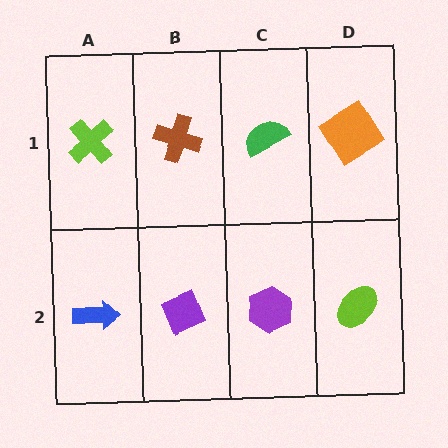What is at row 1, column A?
A lime cross.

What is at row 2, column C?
A purple hexagon.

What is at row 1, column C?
A green semicircle.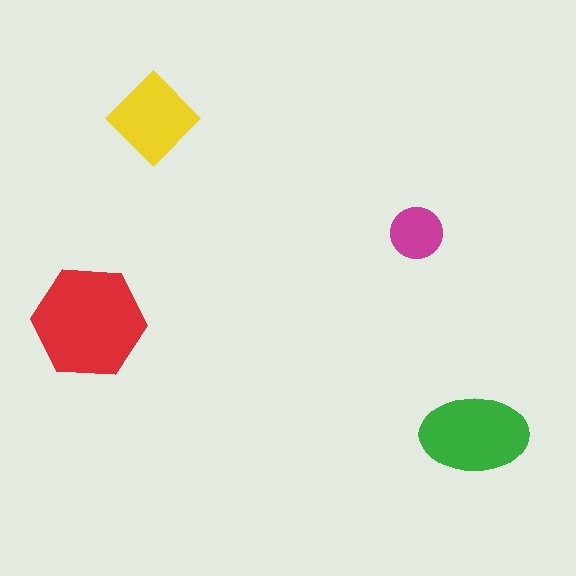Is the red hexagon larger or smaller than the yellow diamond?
Larger.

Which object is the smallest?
The magenta circle.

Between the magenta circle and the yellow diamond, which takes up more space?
The yellow diamond.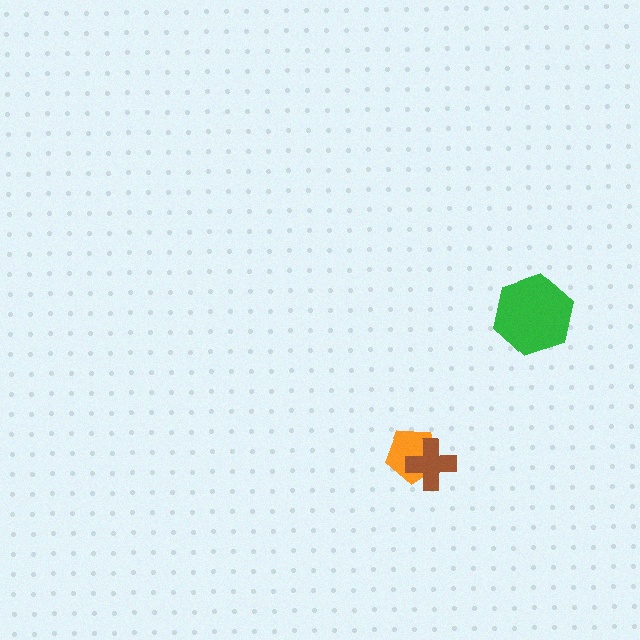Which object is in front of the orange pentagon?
The brown cross is in front of the orange pentagon.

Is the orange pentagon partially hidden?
Yes, it is partially covered by another shape.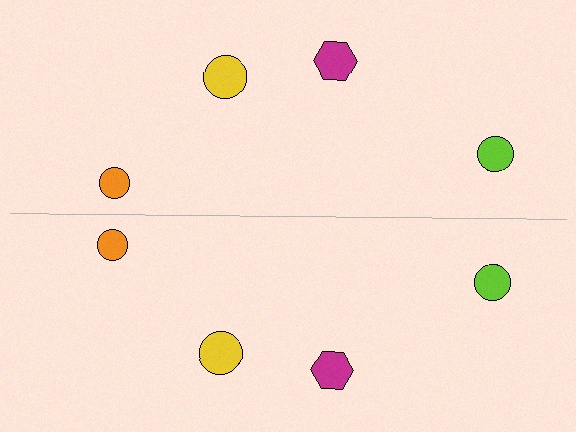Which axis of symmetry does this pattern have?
The pattern has a horizontal axis of symmetry running through the center of the image.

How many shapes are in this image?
There are 8 shapes in this image.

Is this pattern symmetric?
Yes, this pattern has bilateral (reflection) symmetry.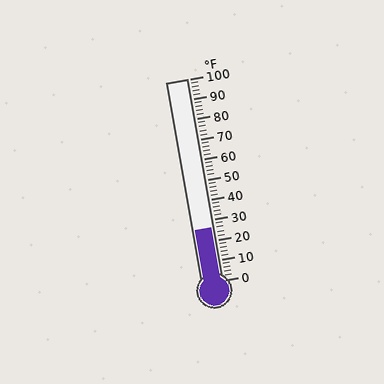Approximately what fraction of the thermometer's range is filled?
The thermometer is filled to approximately 25% of its range.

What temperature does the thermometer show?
The thermometer shows approximately 26°F.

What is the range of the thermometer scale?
The thermometer scale ranges from 0°F to 100°F.